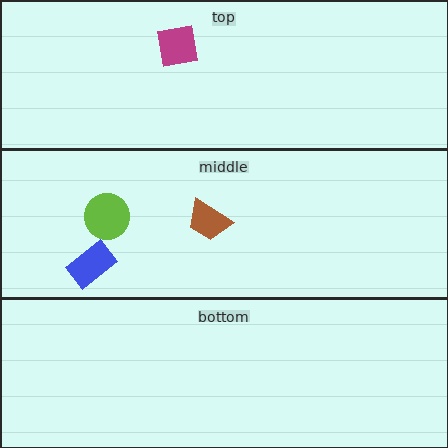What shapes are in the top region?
The magenta square.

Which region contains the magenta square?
The top region.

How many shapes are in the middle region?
3.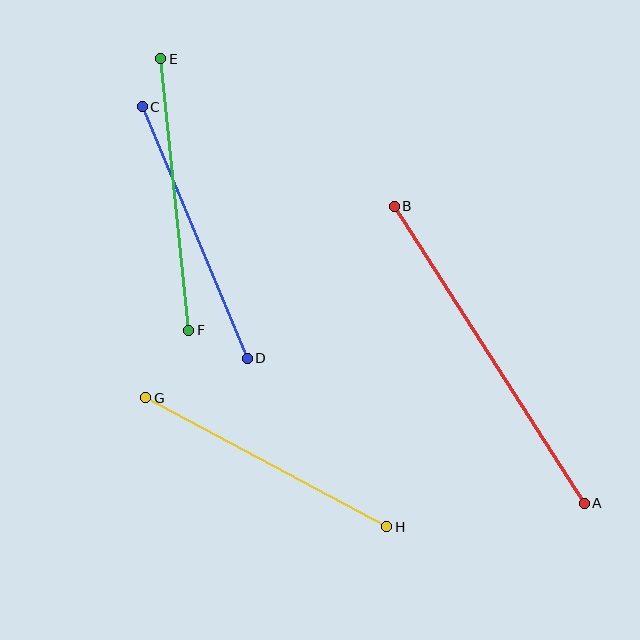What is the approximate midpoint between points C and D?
The midpoint is at approximately (195, 233) pixels.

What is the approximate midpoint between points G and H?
The midpoint is at approximately (266, 462) pixels.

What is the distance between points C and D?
The distance is approximately 272 pixels.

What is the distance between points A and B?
The distance is approximately 352 pixels.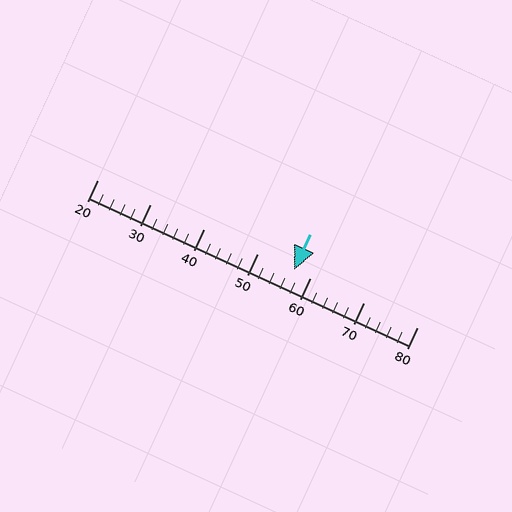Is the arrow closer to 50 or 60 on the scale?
The arrow is closer to 60.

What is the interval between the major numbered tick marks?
The major tick marks are spaced 10 units apart.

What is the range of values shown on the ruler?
The ruler shows values from 20 to 80.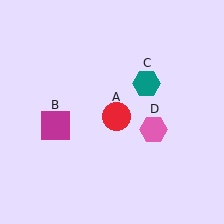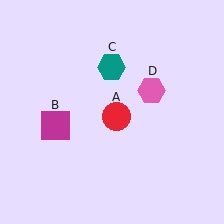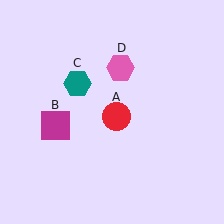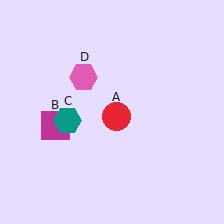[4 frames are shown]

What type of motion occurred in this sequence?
The teal hexagon (object C), pink hexagon (object D) rotated counterclockwise around the center of the scene.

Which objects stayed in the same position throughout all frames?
Red circle (object A) and magenta square (object B) remained stationary.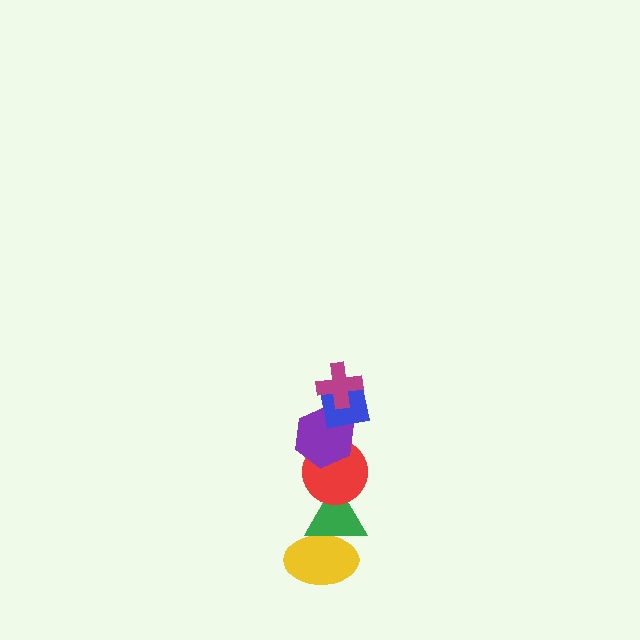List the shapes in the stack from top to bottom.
From top to bottom: the magenta cross, the blue square, the purple hexagon, the red circle, the green triangle, the yellow ellipse.